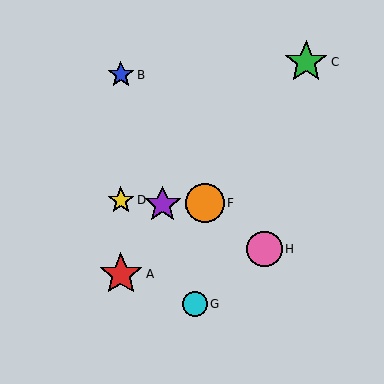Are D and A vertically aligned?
Yes, both are at x≈121.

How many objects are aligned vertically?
3 objects (A, B, D) are aligned vertically.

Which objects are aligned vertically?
Objects A, B, D are aligned vertically.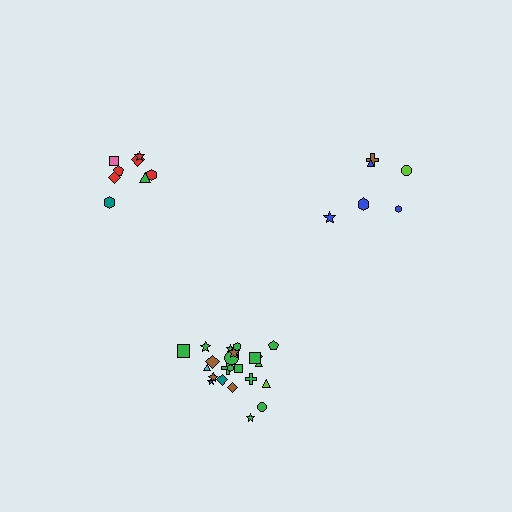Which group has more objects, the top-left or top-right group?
The top-left group.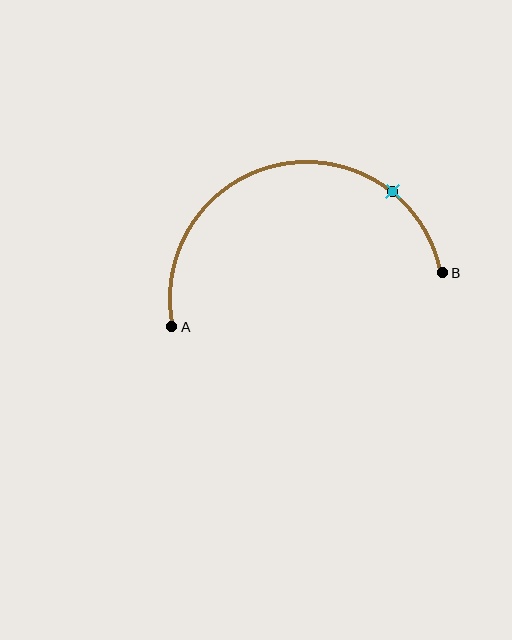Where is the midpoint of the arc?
The arc midpoint is the point on the curve farthest from the straight line joining A and B. It sits above that line.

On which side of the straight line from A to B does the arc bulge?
The arc bulges above the straight line connecting A and B.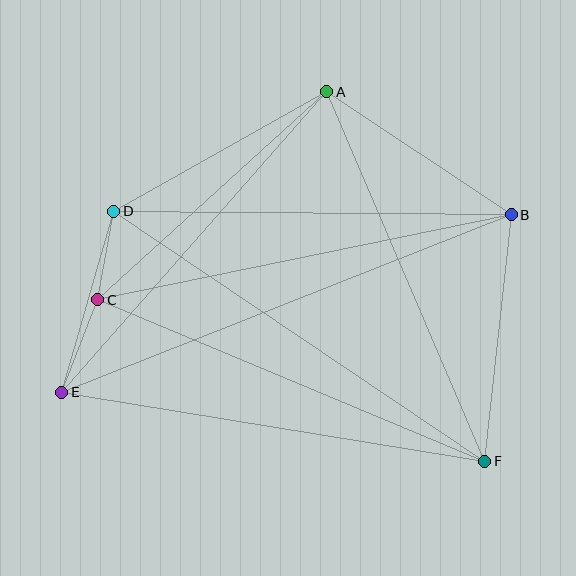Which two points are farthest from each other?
Points B and E are farthest from each other.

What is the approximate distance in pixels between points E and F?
The distance between E and F is approximately 428 pixels.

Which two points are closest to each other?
Points C and D are closest to each other.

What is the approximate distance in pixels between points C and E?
The distance between C and E is approximately 99 pixels.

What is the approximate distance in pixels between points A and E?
The distance between A and E is approximately 400 pixels.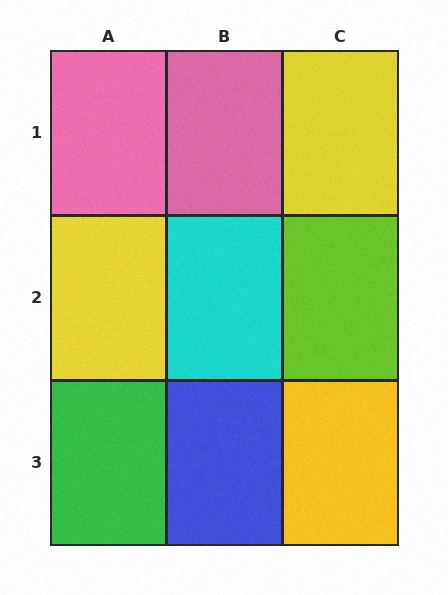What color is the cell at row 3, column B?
Blue.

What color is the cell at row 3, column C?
Yellow.